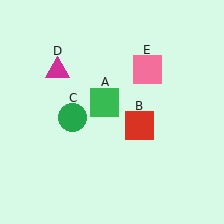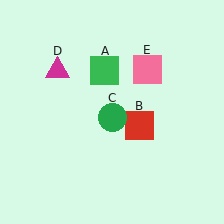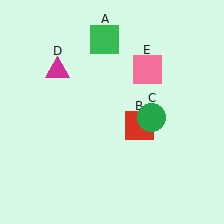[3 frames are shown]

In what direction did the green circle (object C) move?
The green circle (object C) moved right.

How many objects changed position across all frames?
2 objects changed position: green square (object A), green circle (object C).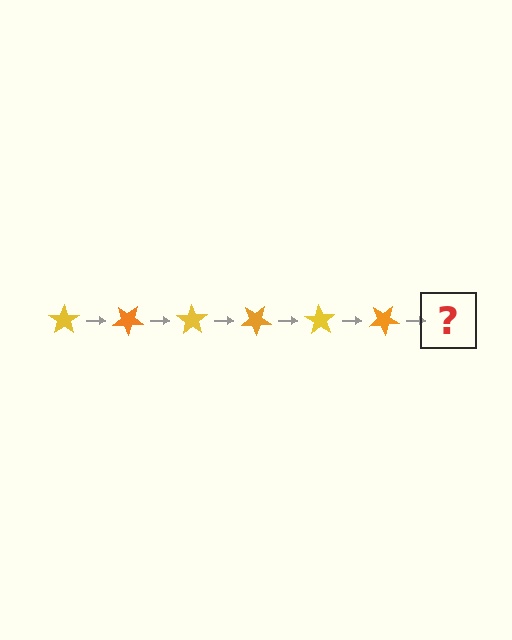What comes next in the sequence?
The next element should be a yellow star, rotated 210 degrees from the start.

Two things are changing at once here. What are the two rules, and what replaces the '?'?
The two rules are that it rotates 35 degrees each step and the color cycles through yellow and orange. The '?' should be a yellow star, rotated 210 degrees from the start.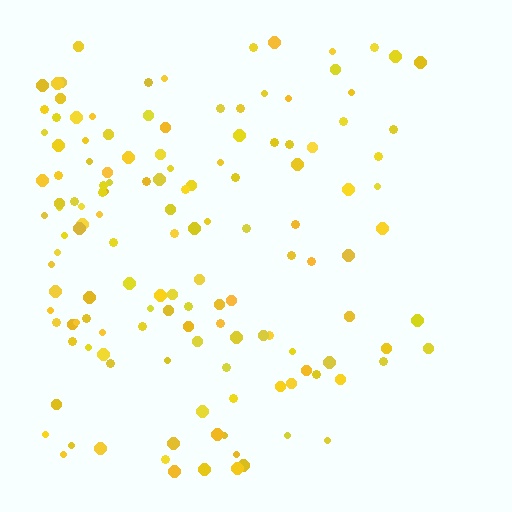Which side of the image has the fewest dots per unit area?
The right.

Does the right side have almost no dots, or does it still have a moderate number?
Still a moderate number, just noticeably fewer than the left.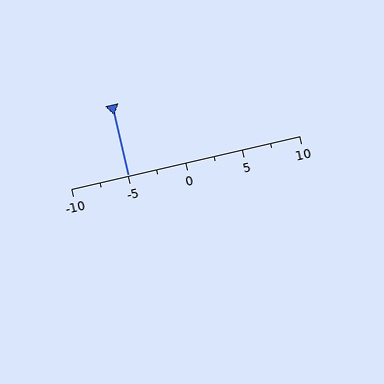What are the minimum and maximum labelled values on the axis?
The axis runs from -10 to 10.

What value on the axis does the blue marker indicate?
The marker indicates approximately -5.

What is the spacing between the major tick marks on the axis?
The major ticks are spaced 5 apart.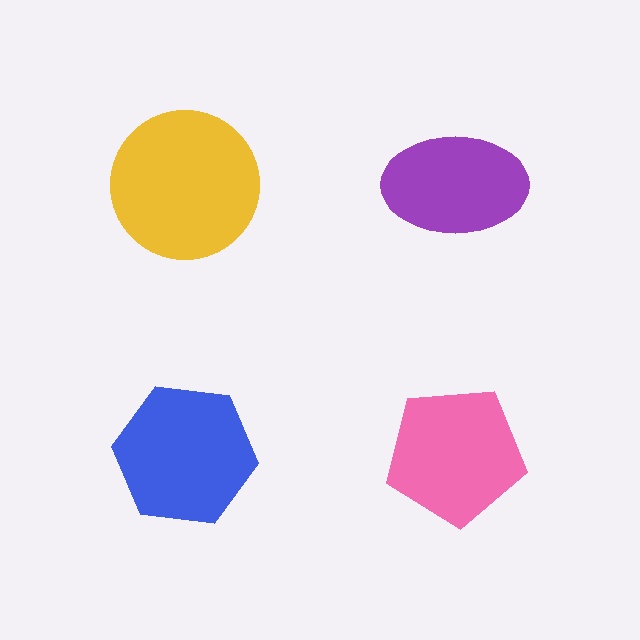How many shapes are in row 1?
2 shapes.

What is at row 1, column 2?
A purple ellipse.